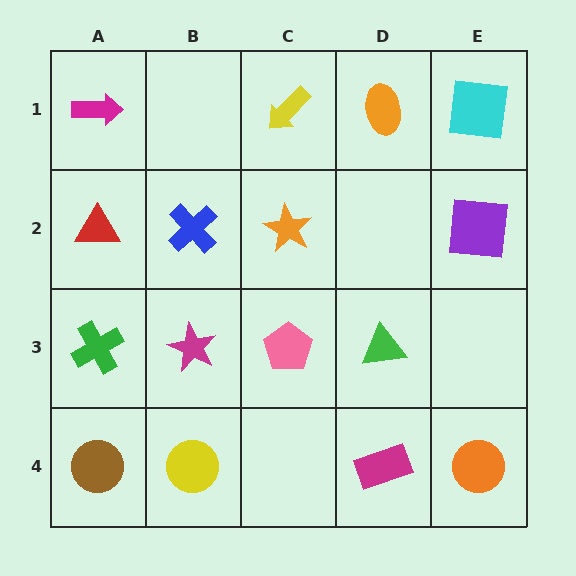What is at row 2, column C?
An orange star.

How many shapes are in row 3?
4 shapes.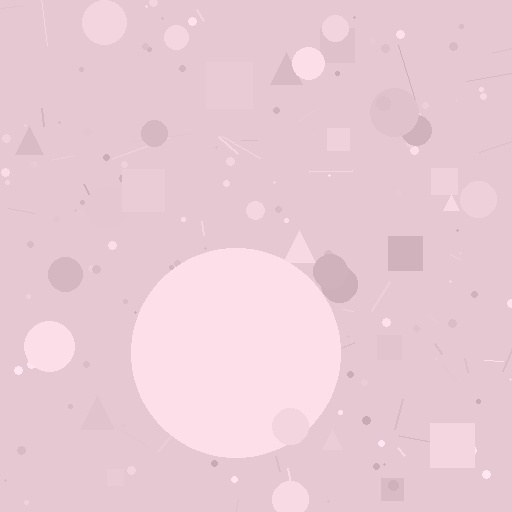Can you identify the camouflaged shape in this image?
The camouflaged shape is a circle.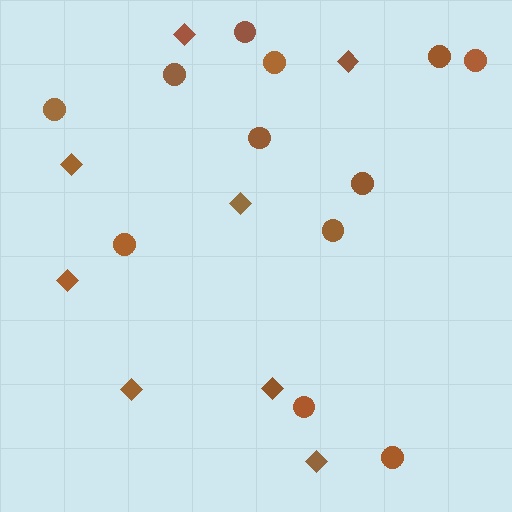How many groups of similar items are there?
There are 2 groups: one group of circles (12) and one group of diamonds (8).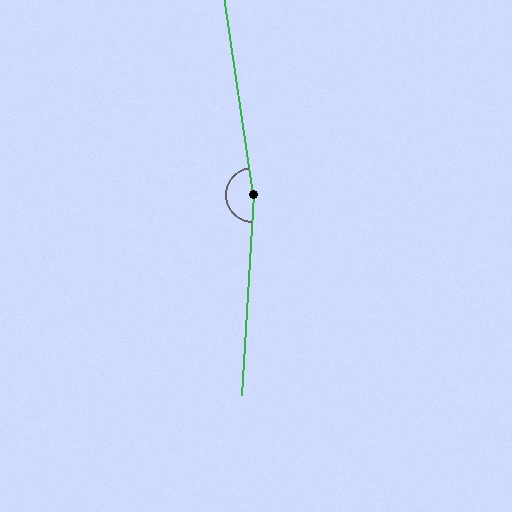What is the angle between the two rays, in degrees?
Approximately 168 degrees.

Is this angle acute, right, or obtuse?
It is obtuse.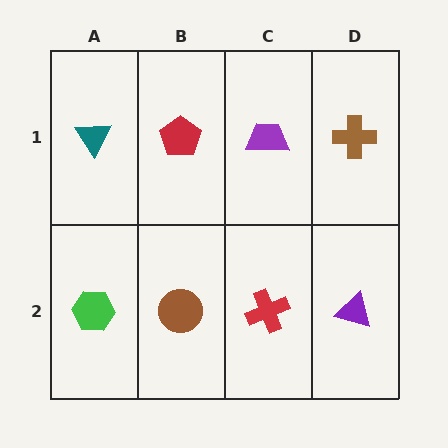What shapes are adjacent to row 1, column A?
A green hexagon (row 2, column A), a red pentagon (row 1, column B).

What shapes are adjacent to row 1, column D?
A purple triangle (row 2, column D), a purple trapezoid (row 1, column C).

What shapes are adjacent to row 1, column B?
A brown circle (row 2, column B), a teal triangle (row 1, column A), a purple trapezoid (row 1, column C).